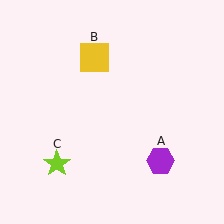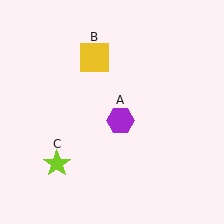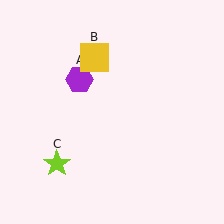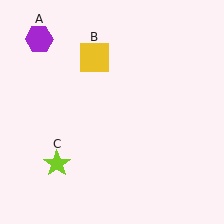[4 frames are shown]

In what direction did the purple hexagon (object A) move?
The purple hexagon (object A) moved up and to the left.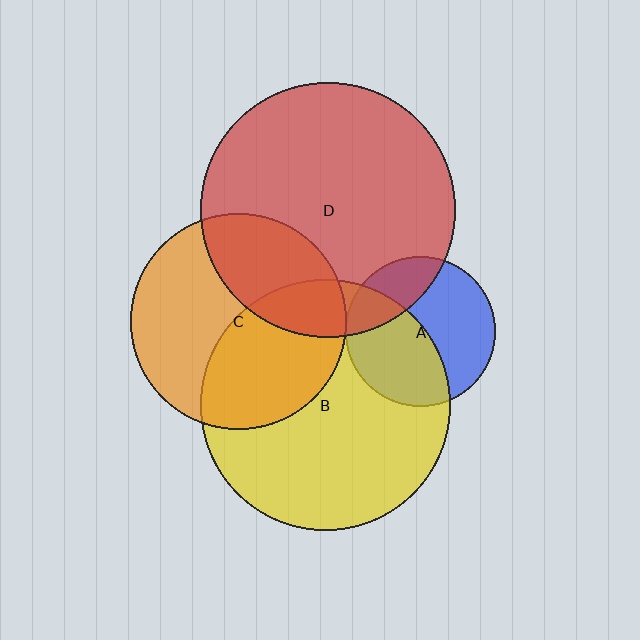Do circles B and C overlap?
Yes.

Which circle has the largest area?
Circle D (red).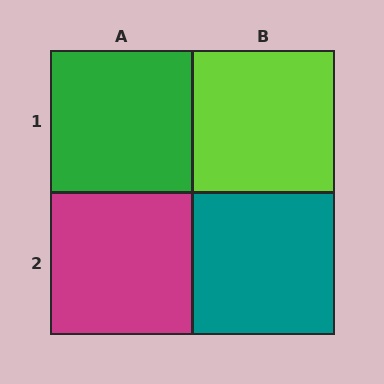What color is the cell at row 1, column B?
Lime.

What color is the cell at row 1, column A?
Green.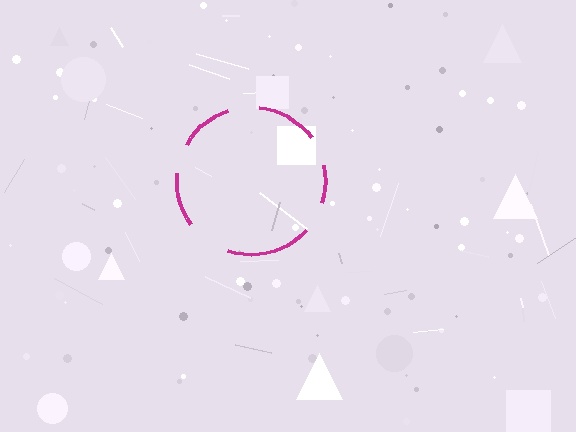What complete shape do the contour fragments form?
The contour fragments form a circle.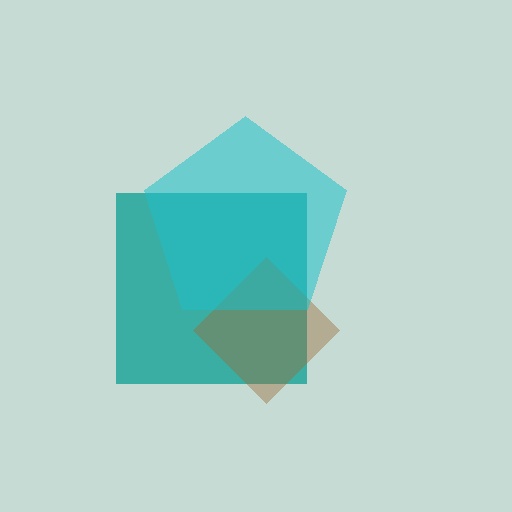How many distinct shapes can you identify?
There are 3 distinct shapes: a teal square, a brown diamond, a cyan pentagon.